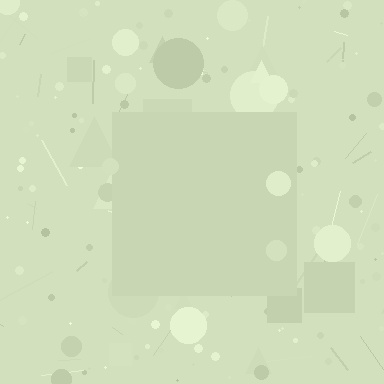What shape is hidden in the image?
A square is hidden in the image.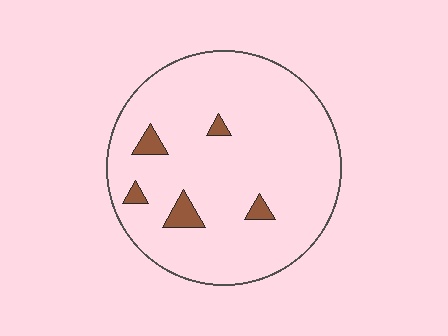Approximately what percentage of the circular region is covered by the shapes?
Approximately 5%.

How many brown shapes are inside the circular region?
5.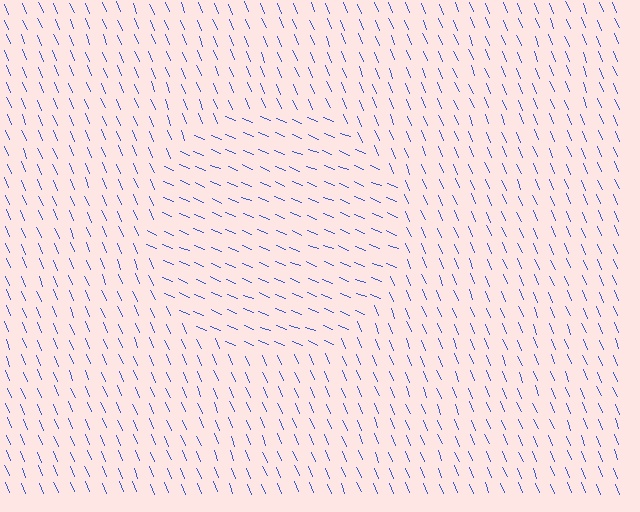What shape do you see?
I see a circle.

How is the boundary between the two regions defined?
The boundary is defined purely by a change in line orientation (approximately 45 degrees difference). All lines are the same color and thickness.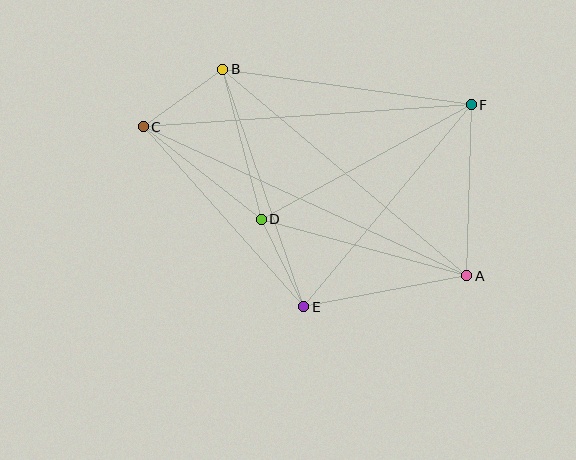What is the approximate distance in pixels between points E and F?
The distance between E and F is approximately 263 pixels.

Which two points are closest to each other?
Points D and E are closest to each other.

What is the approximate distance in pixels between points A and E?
The distance between A and E is approximately 166 pixels.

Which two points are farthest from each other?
Points A and C are farthest from each other.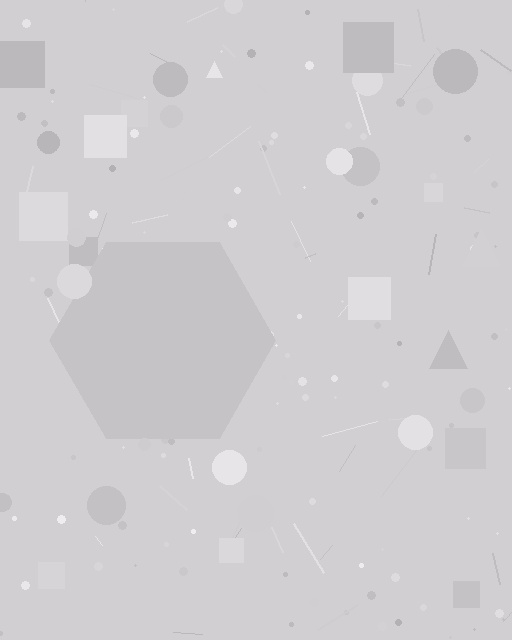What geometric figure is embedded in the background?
A hexagon is embedded in the background.